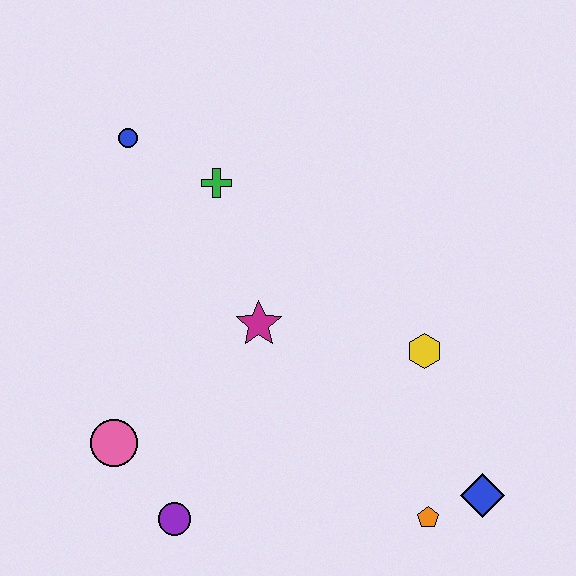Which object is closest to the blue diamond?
The orange pentagon is closest to the blue diamond.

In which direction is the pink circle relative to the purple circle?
The pink circle is above the purple circle.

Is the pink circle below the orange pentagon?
No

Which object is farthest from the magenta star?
The blue diamond is farthest from the magenta star.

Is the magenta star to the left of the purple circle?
No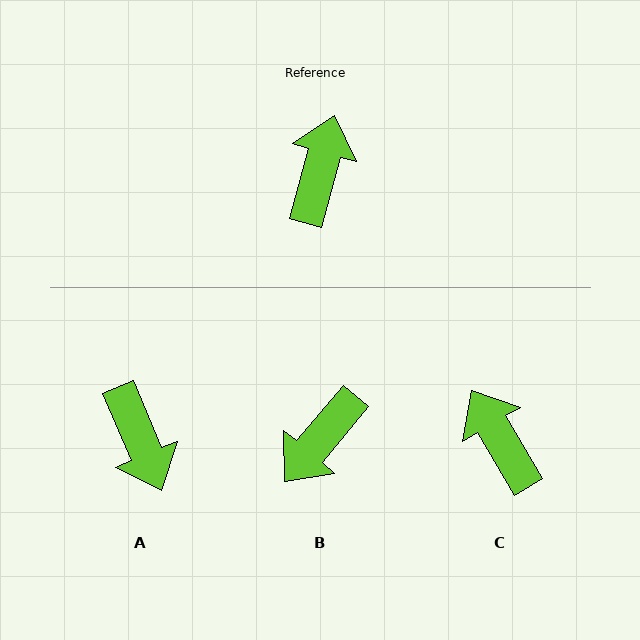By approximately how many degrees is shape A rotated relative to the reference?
Approximately 142 degrees clockwise.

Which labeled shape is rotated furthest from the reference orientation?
B, about 155 degrees away.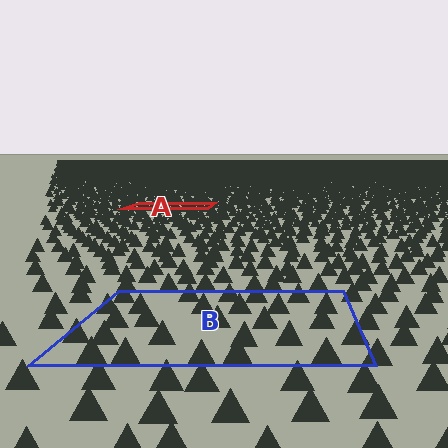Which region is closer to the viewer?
Region B is closer. The texture elements there are larger and more spread out.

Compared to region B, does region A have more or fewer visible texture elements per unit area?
Region A has more texture elements per unit area — they are packed more densely because it is farther away.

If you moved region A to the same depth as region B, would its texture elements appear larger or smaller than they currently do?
They would appear larger. At a closer depth, the same texture elements are projected at a bigger on-screen size.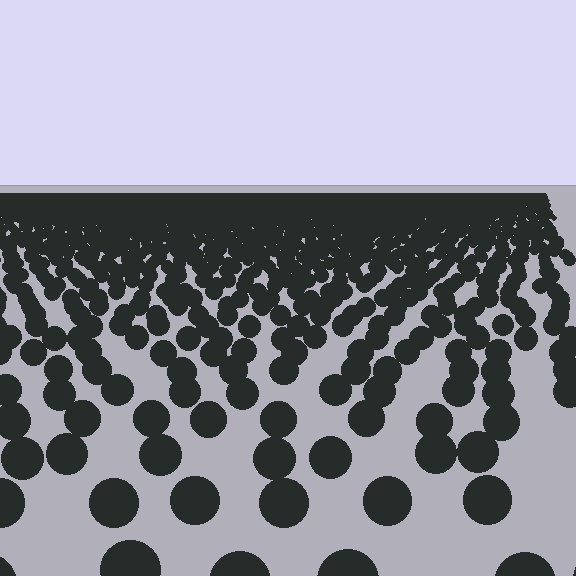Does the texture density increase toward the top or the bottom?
Density increases toward the top.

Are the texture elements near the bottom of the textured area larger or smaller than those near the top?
Larger. Near the bottom, elements are closer to the viewer and appear at a bigger on-screen size.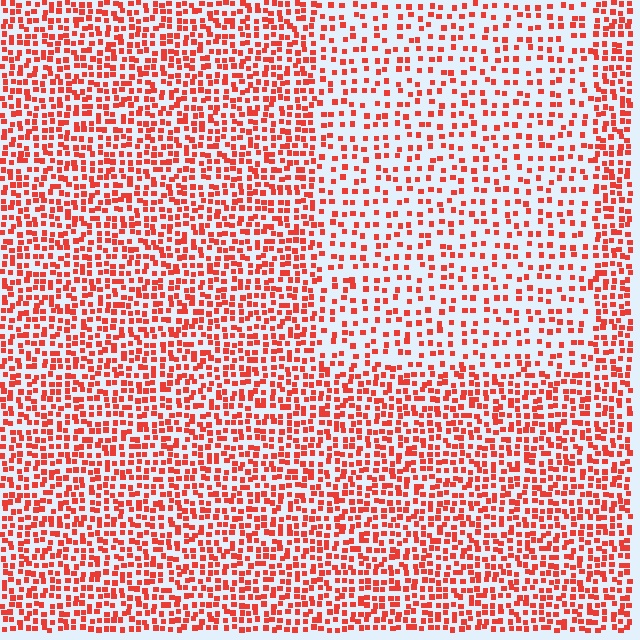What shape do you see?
I see a rectangle.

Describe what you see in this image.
The image contains small red elements arranged at two different densities. A rectangle-shaped region is visible where the elements are less densely packed than the surrounding area.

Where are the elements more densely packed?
The elements are more densely packed outside the rectangle boundary.